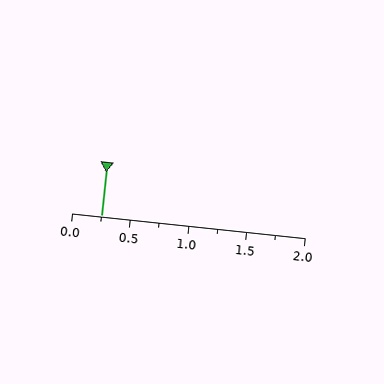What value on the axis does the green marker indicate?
The marker indicates approximately 0.25.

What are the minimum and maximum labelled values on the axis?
The axis runs from 0.0 to 2.0.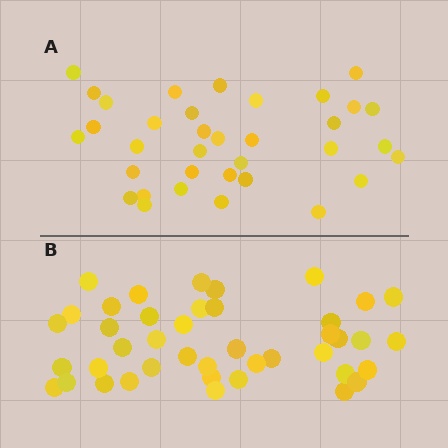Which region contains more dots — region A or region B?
Region B (the bottom region) has more dots.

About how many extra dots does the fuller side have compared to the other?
Region B has roughly 8 or so more dots than region A.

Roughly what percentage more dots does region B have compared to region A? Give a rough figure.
About 20% more.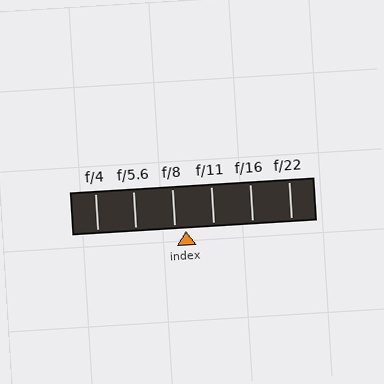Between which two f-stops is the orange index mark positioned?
The index mark is between f/8 and f/11.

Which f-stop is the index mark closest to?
The index mark is closest to f/8.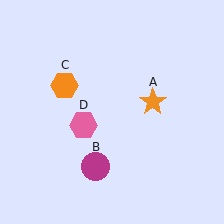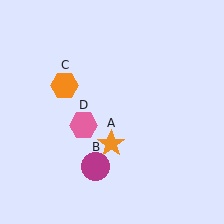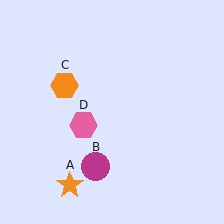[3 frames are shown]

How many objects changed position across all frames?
1 object changed position: orange star (object A).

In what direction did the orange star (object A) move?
The orange star (object A) moved down and to the left.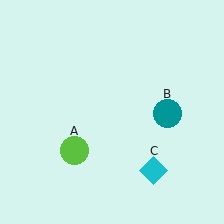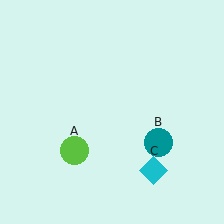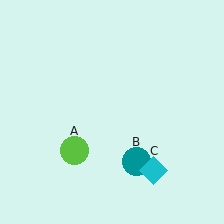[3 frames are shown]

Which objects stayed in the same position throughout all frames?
Lime circle (object A) and cyan diamond (object C) remained stationary.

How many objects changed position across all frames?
1 object changed position: teal circle (object B).